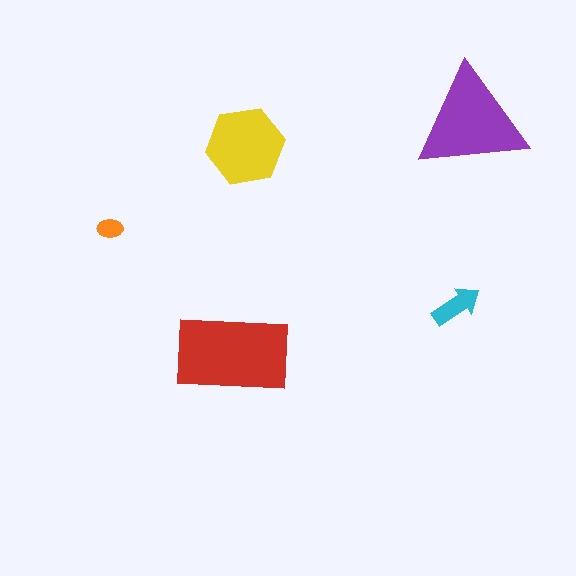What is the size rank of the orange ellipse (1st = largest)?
5th.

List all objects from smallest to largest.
The orange ellipse, the cyan arrow, the yellow hexagon, the purple triangle, the red rectangle.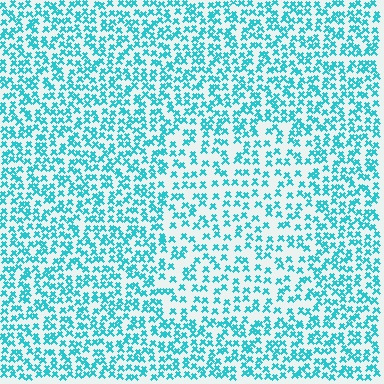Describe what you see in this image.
The image contains small cyan elements arranged at two different densities. A rectangle-shaped region is visible where the elements are less densely packed than the surrounding area.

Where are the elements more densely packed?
The elements are more densely packed outside the rectangle boundary.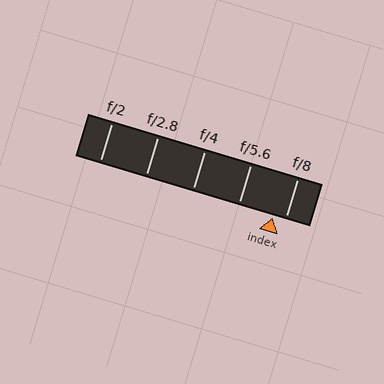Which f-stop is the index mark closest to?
The index mark is closest to f/8.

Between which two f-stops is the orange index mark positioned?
The index mark is between f/5.6 and f/8.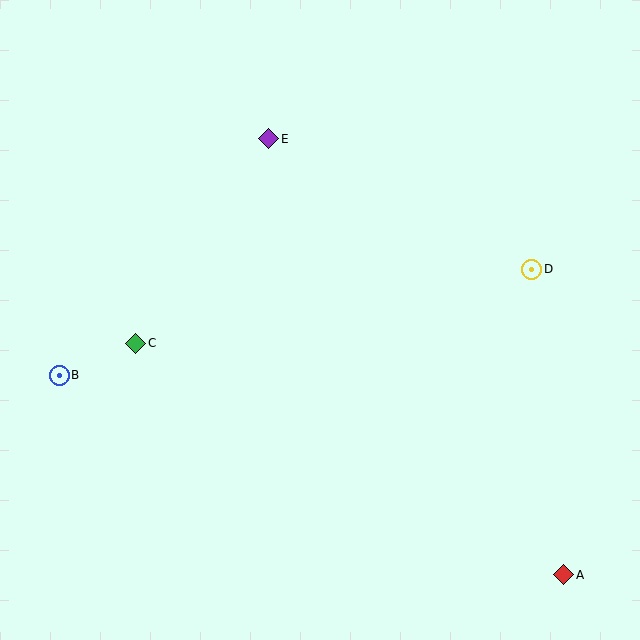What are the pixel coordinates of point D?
Point D is at (532, 269).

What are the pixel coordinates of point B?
Point B is at (59, 375).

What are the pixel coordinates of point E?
Point E is at (269, 139).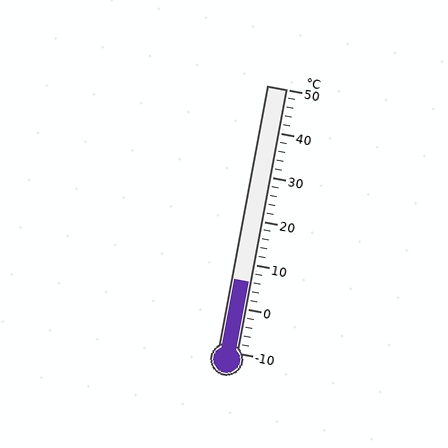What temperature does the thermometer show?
The thermometer shows approximately 6°C.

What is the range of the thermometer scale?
The thermometer scale ranges from -10°C to 50°C.